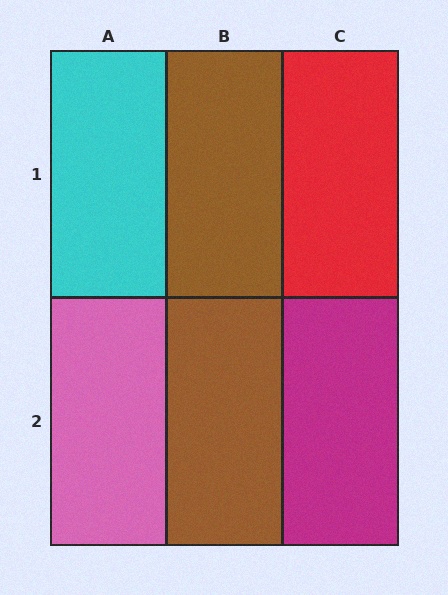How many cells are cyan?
1 cell is cyan.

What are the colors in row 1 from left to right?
Cyan, brown, red.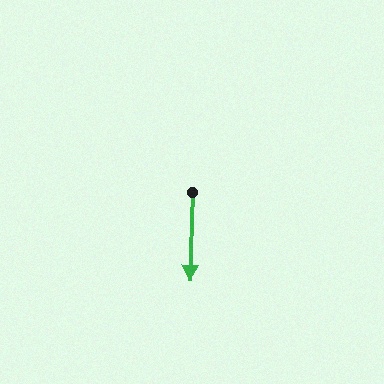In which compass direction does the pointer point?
South.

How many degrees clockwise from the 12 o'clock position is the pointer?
Approximately 182 degrees.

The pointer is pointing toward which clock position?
Roughly 6 o'clock.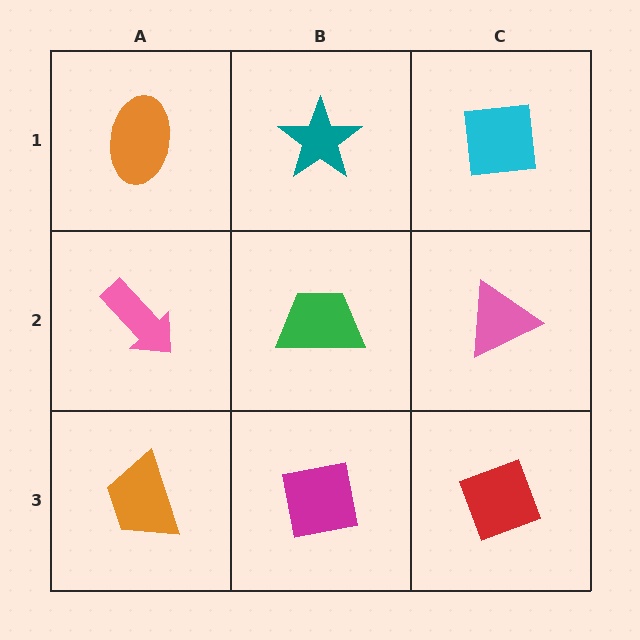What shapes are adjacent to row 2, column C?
A cyan square (row 1, column C), a red diamond (row 3, column C), a green trapezoid (row 2, column B).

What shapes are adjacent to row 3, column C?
A pink triangle (row 2, column C), a magenta square (row 3, column B).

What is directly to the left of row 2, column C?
A green trapezoid.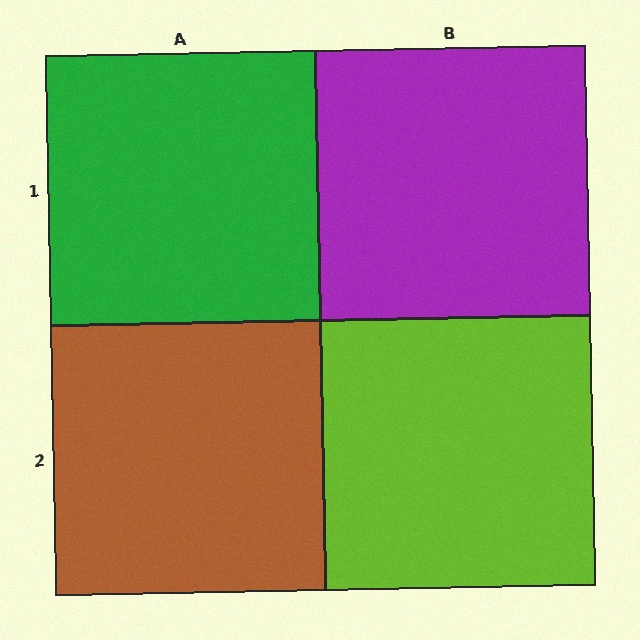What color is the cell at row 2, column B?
Lime.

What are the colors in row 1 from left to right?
Green, purple.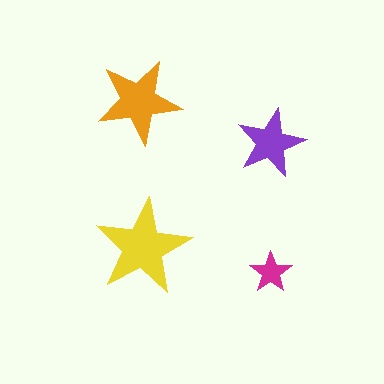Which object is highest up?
The orange star is topmost.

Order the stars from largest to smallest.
the yellow one, the orange one, the purple one, the magenta one.